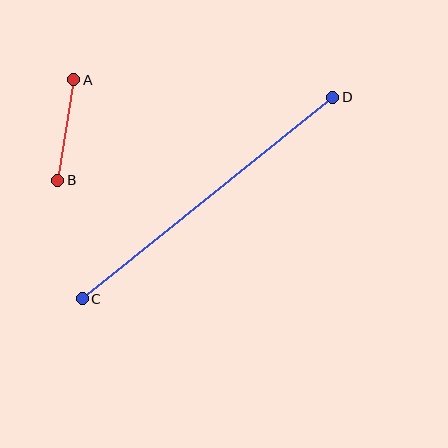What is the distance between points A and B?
The distance is approximately 102 pixels.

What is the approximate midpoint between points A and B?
The midpoint is at approximately (66, 130) pixels.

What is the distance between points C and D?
The distance is approximately 322 pixels.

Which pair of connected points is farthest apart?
Points C and D are farthest apart.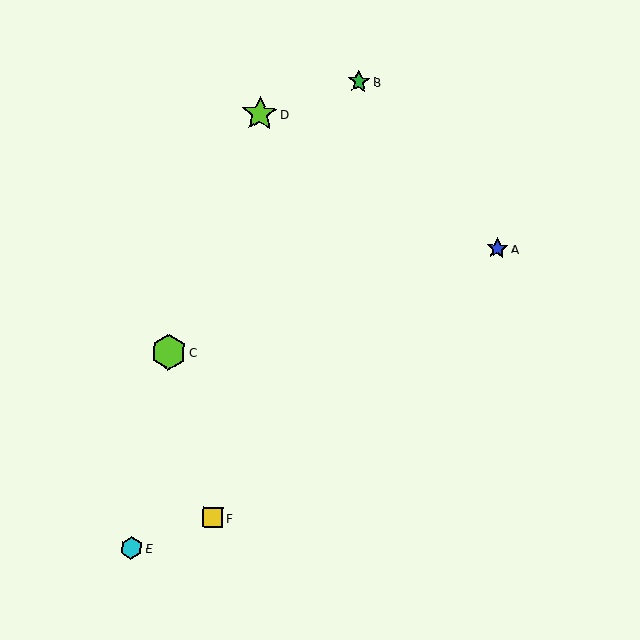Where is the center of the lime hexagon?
The center of the lime hexagon is at (169, 352).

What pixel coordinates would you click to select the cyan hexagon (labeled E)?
Click at (131, 548) to select the cyan hexagon E.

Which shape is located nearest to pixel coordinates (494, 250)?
The blue star (labeled A) at (497, 249) is nearest to that location.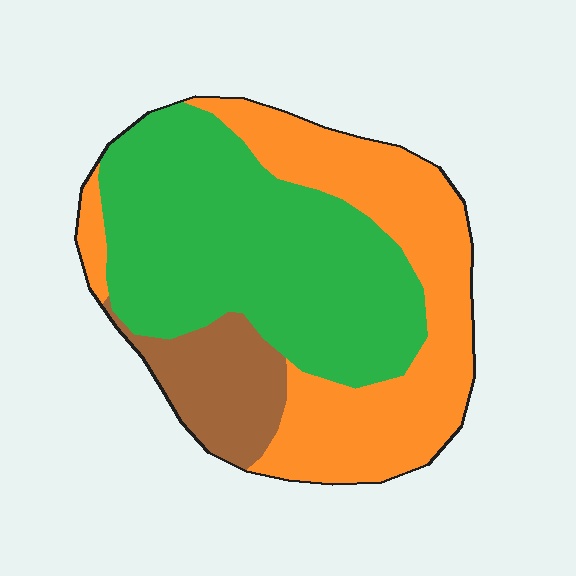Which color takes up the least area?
Brown, at roughly 15%.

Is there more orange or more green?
Green.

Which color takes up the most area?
Green, at roughly 50%.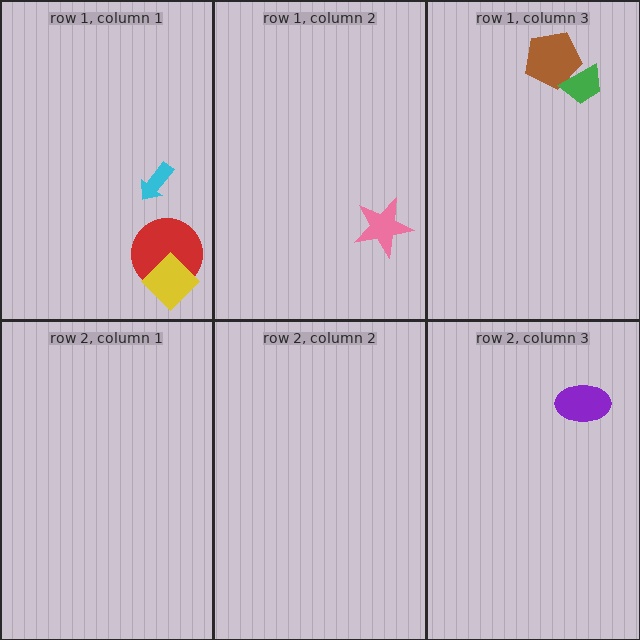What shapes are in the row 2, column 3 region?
The purple ellipse.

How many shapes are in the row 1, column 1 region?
3.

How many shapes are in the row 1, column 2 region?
1.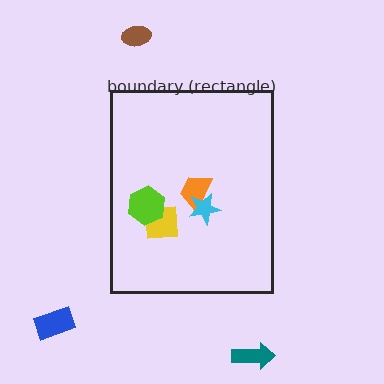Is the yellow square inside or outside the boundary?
Inside.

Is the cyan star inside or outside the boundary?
Inside.